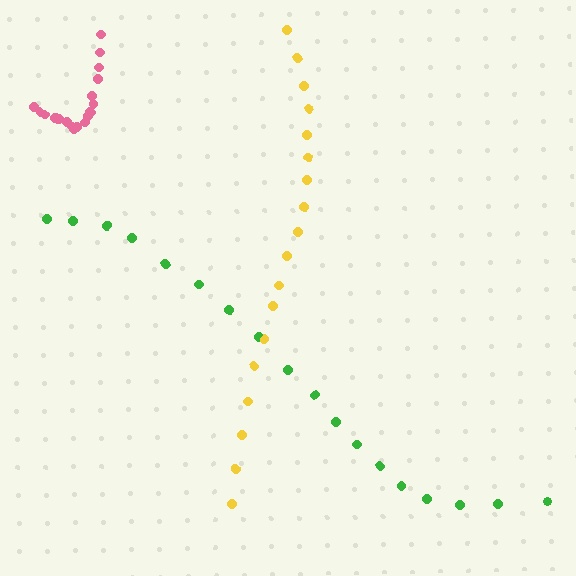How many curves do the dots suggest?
There are 3 distinct paths.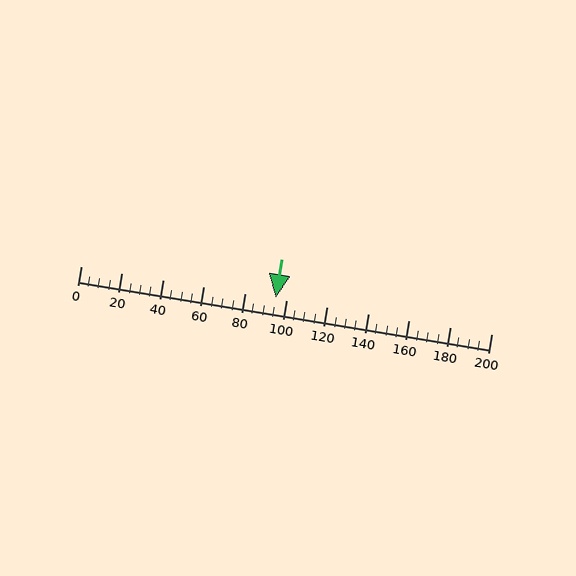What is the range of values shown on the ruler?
The ruler shows values from 0 to 200.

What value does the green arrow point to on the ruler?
The green arrow points to approximately 95.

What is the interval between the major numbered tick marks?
The major tick marks are spaced 20 units apart.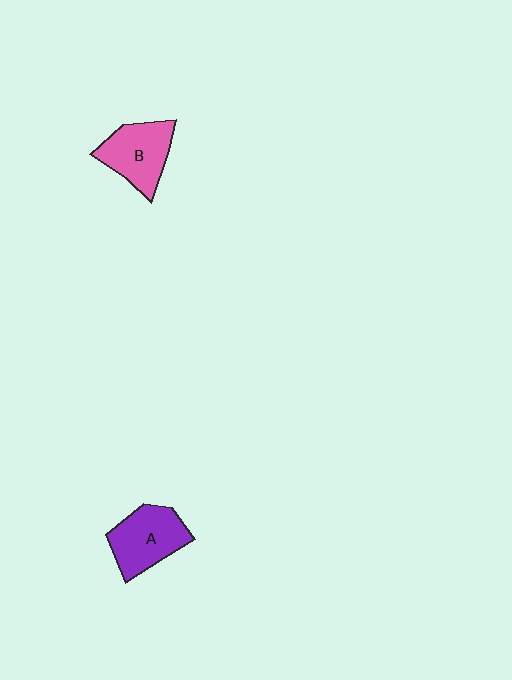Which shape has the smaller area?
Shape B (pink).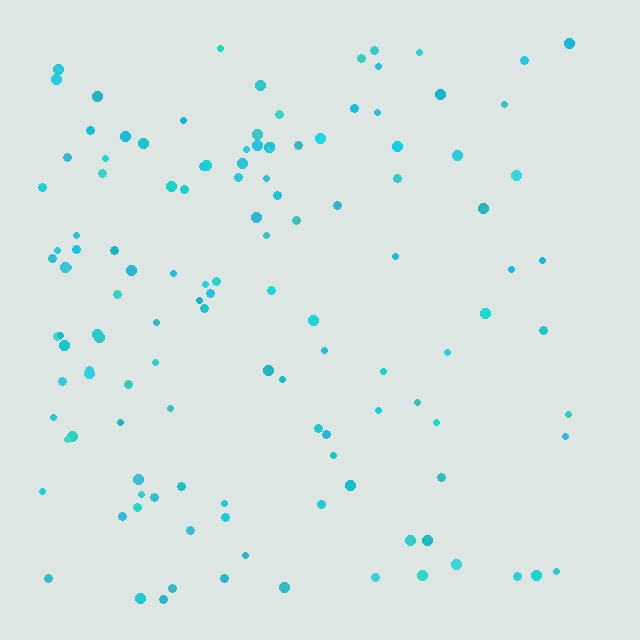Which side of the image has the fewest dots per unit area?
The right.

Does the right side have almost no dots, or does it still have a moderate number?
Still a moderate number, just noticeably fewer than the left.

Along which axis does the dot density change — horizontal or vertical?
Horizontal.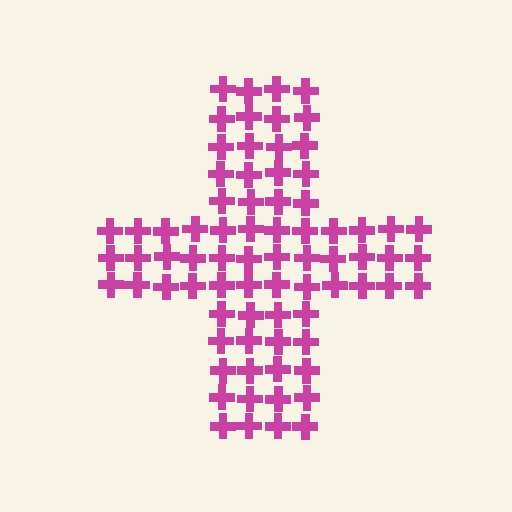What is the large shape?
The large shape is a cross.